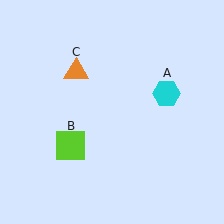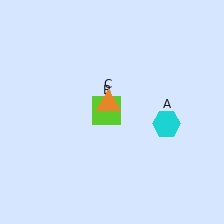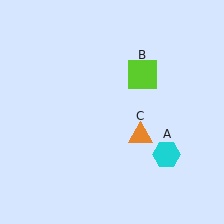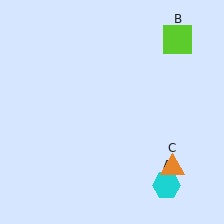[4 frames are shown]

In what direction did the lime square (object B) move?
The lime square (object B) moved up and to the right.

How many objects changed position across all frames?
3 objects changed position: cyan hexagon (object A), lime square (object B), orange triangle (object C).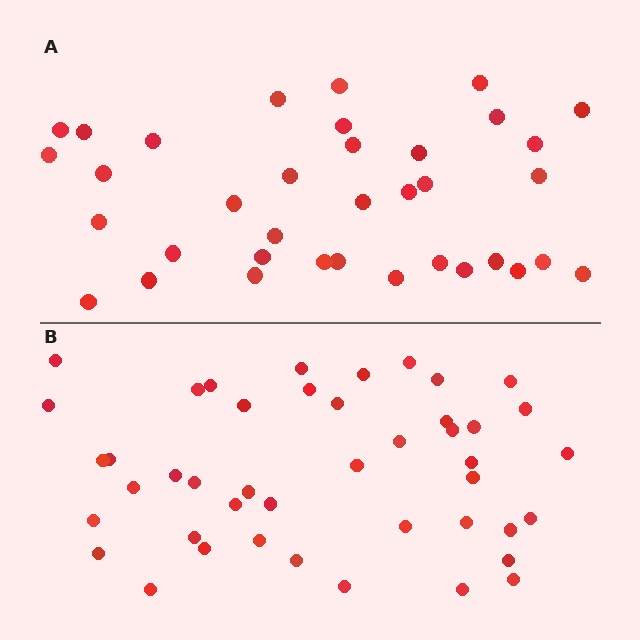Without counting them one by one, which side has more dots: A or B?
Region B (the bottom region) has more dots.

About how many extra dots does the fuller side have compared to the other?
Region B has roughly 8 or so more dots than region A.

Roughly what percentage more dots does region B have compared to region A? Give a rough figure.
About 20% more.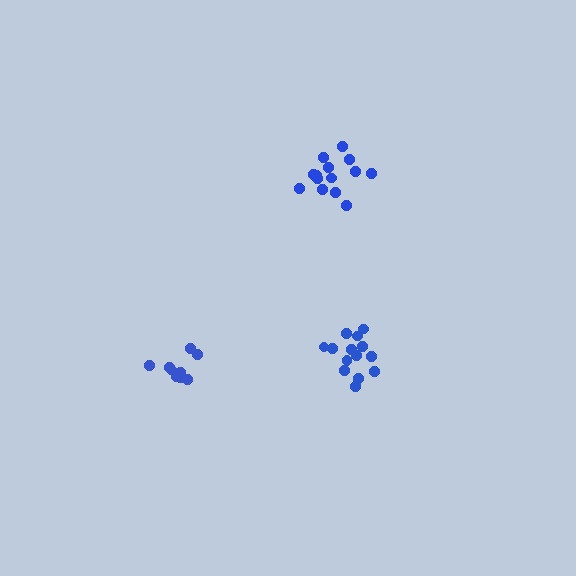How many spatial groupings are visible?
There are 3 spatial groupings.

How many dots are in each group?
Group 1: 14 dots, Group 2: 14 dots, Group 3: 11 dots (39 total).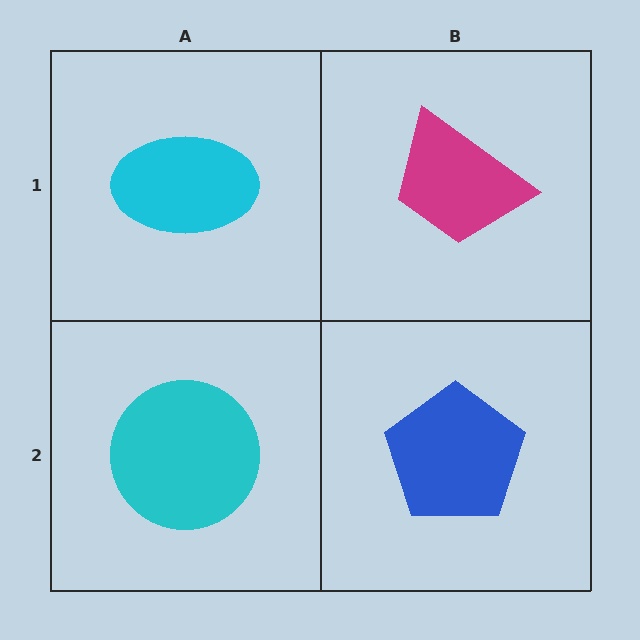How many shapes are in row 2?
2 shapes.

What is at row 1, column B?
A magenta trapezoid.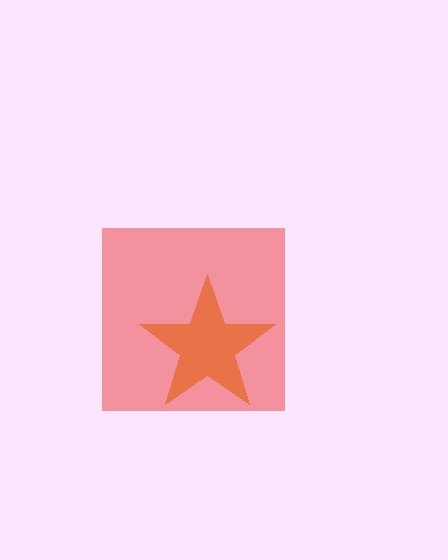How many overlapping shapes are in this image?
There are 2 overlapping shapes in the image.